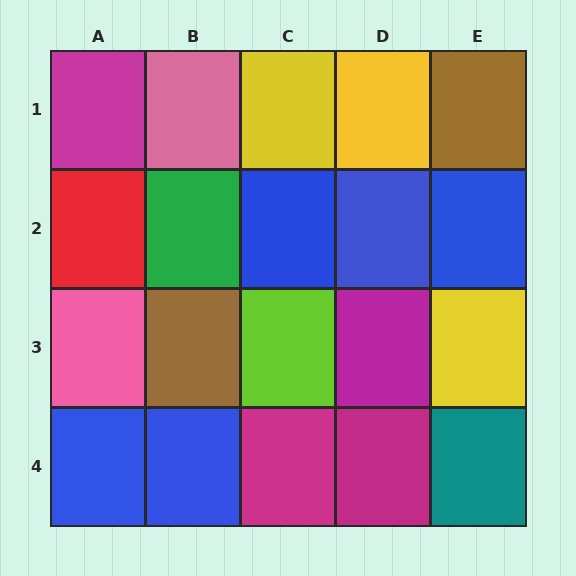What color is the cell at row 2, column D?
Blue.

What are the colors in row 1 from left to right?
Magenta, pink, yellow, yellow, brown.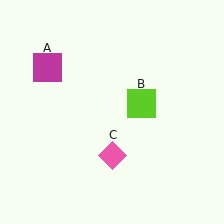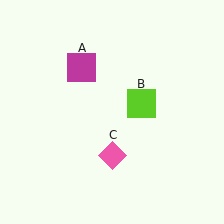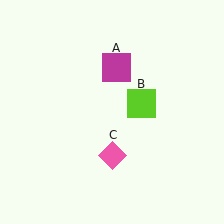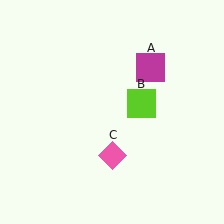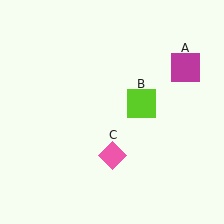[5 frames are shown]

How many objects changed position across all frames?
1 object changed position: magenta square (object A).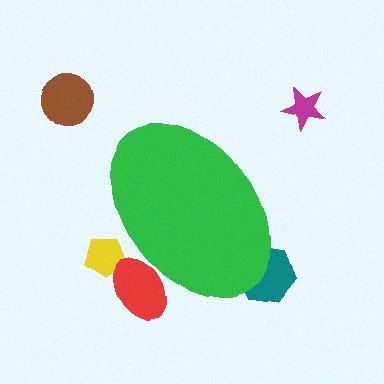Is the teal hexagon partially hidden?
Yes, the teal hexagon is partially hidden behind the green ellipse.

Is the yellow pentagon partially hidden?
Yes, the yellow pentagon is partially hidden behind the green ellipse.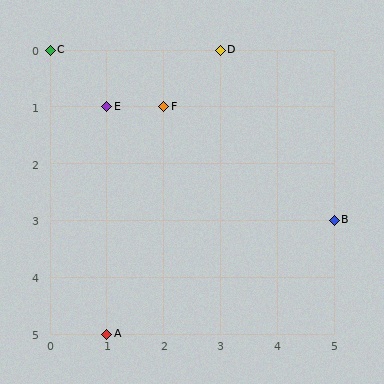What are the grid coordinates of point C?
Point C is at grid coordinates (0, 0).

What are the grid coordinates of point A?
Point A is at grid coordinates (1, 5).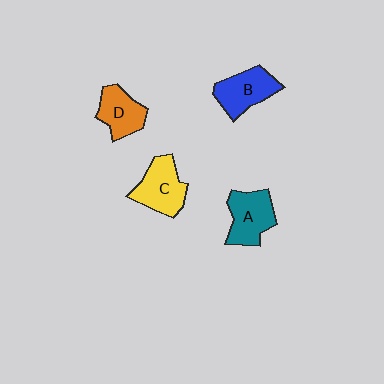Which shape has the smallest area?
Shape D (orange).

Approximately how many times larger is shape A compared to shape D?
Approximately 1.2 times.